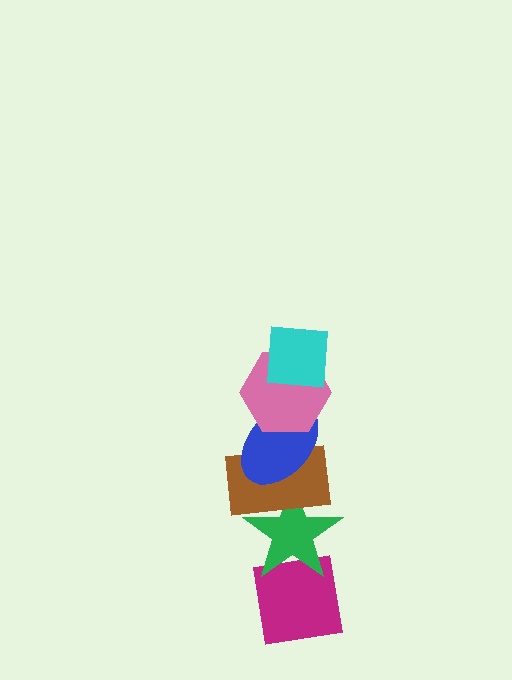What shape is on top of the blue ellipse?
The pink hexagon is on top of the blue ellipse.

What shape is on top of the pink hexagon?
The cyan square is on top of the pink hexagon.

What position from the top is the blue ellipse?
The blue ellipse is 3rd from the top.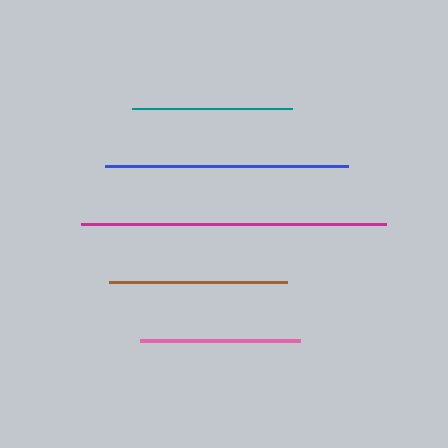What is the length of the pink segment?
The pink segment is approximately 160 pixels long.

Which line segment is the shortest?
The pink line is the shortest at approximately 160 pixels.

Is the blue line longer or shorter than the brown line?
The blue line is longer than the brown line.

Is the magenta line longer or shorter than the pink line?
The magenta line is longer than the pink line.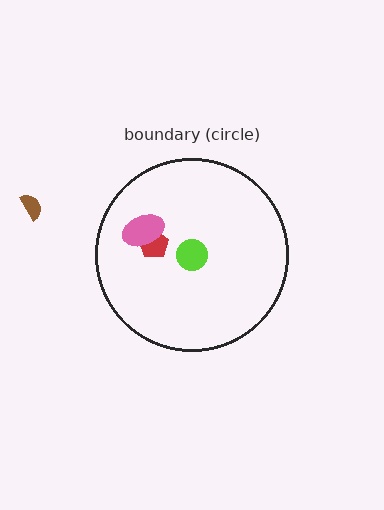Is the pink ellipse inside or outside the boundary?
Inside.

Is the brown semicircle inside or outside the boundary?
Outside.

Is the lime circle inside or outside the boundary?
Inside.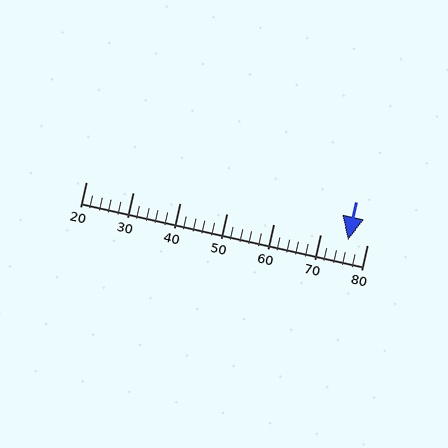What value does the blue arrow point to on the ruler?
The blue arrow points to approximately 76.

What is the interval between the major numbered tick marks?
The major tick marks are spaced 10 units apart.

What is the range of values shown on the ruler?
The ruler shows values from 20 to 80.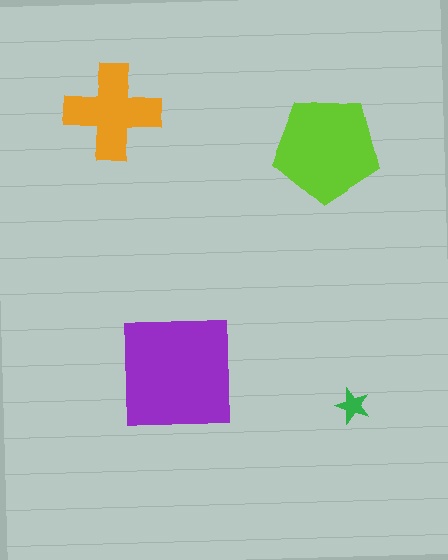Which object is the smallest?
The green star.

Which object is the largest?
The purple square.